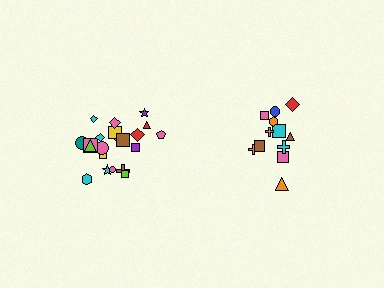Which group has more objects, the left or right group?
The left group.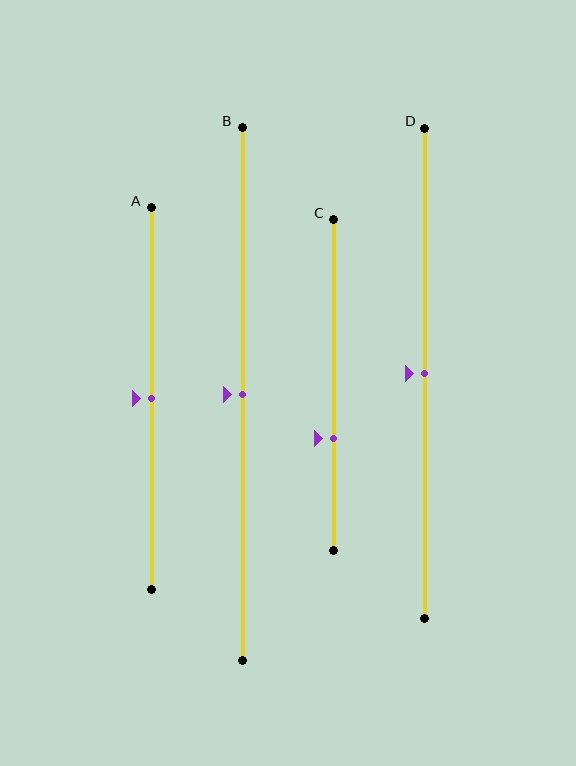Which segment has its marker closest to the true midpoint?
Segment A has its marker closest to the true midpoint.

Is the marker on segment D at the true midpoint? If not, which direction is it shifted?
Yes, the marker on segment D is at the true midpoint.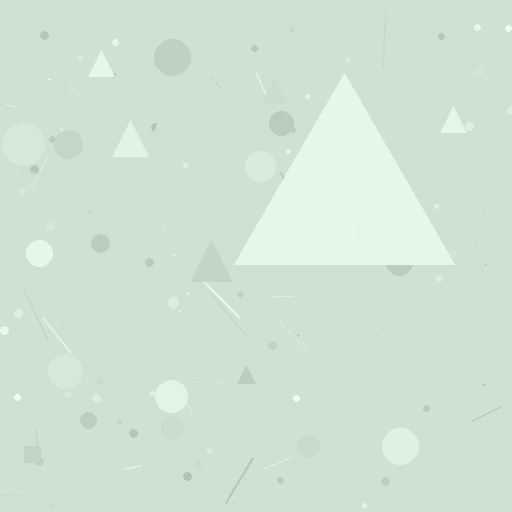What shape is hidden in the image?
A triangle is hidden in the image.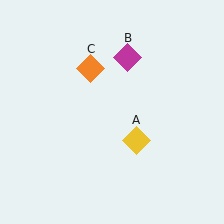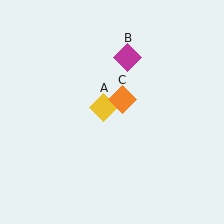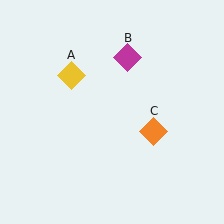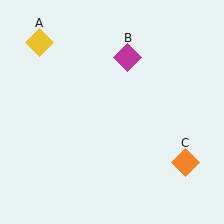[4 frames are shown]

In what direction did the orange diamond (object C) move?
The orange diamond (object C) moved down and to the right.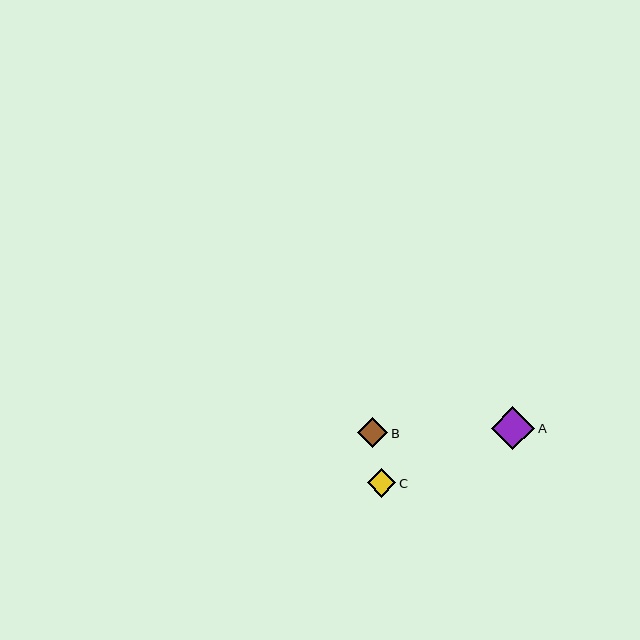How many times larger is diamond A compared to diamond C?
Diamond A is approximately 1.5 times the size of diamond C.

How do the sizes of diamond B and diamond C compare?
Diamond B and diamond C are approximately the same size.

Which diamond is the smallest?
Diamond C is the smallest with a size of approximately 28 pixels.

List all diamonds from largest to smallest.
From largest to smallest: A, B, C.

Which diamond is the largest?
Diamond A is the largest with a size of approximately 44 pixels.